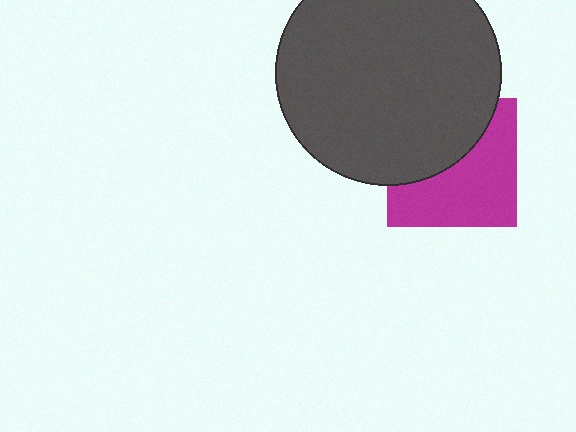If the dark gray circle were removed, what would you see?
You would see the complete magenta square.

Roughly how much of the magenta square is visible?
About half of it is visible (roughly 56%).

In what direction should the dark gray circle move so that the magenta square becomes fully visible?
The dark gray circle should move up. That is the shortest direction to clear the overlap and leave the magenta square fully visible.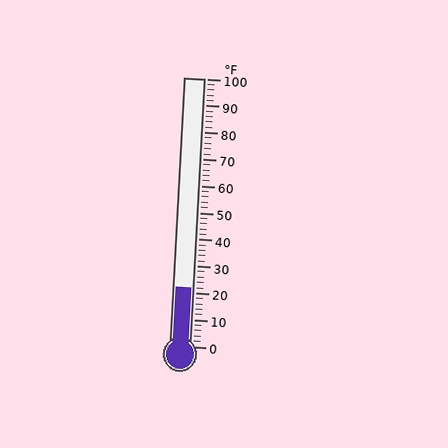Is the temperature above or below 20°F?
The temperature is above 20°F.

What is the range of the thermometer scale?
The thermometer scale ranges from 0°F to 100°F.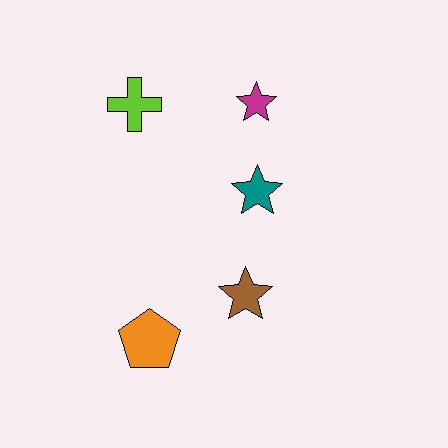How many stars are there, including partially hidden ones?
There are 3 stars.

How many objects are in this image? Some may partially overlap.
There are 5 objects.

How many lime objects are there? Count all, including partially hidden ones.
There is 1 lime object.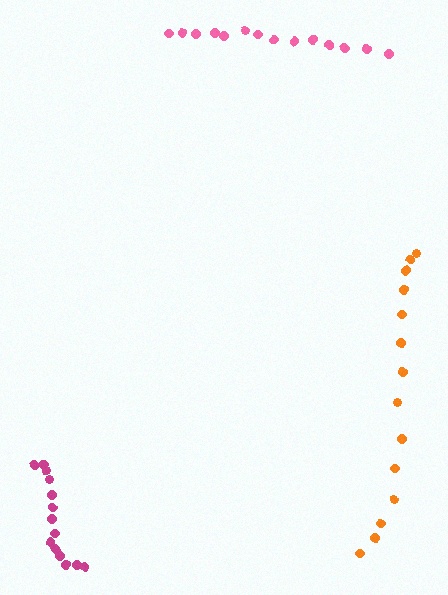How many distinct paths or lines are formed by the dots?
There are 3 distinct paths.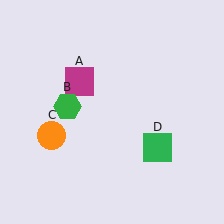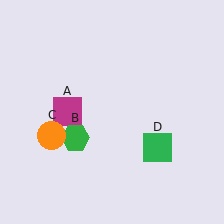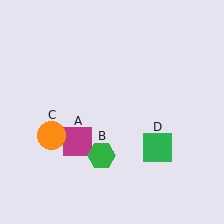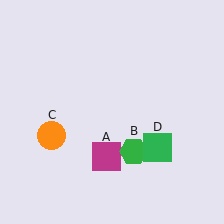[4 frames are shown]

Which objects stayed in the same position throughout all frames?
Orange circle (object C) and green square (object D) remained stationary.